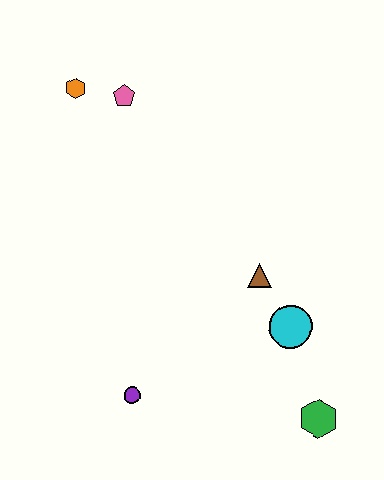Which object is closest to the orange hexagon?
The pink pentagon is closest to the orange hexagon.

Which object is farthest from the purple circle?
The orange hexagon is farthest from the purple circle.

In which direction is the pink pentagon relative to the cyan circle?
The pink pentagon is above the cyan circle.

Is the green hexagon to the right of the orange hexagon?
Yes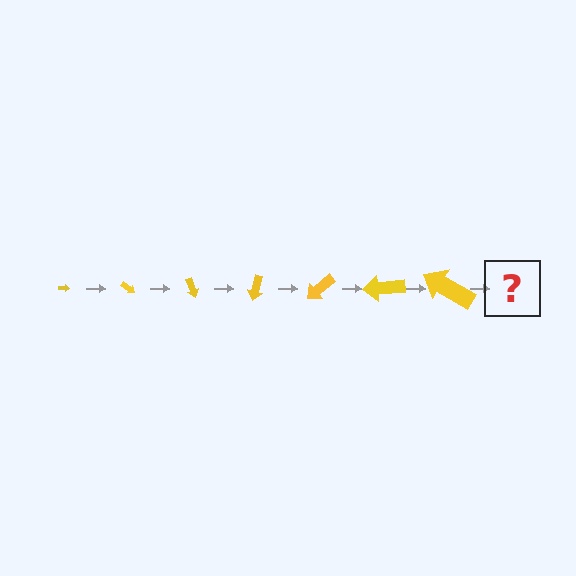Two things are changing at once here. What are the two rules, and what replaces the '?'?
The two rules are that the arrow grows larger each step and it rotates 35 degrees each step. The '?' should be an arrow, larger than the previous one and rotated 245 degrees from the start.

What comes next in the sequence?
The next element should be an arrow, larger than the previous one and rotated 245 degrees from the start.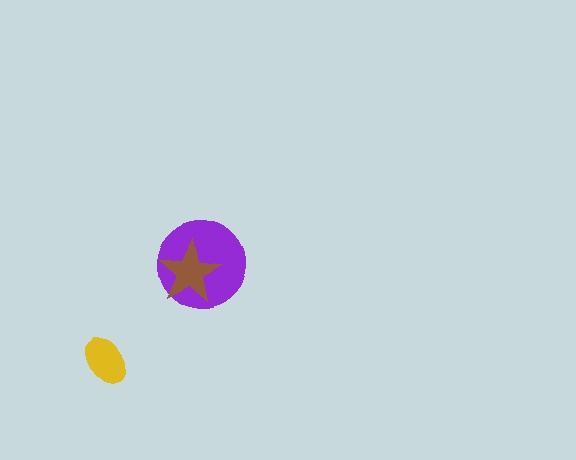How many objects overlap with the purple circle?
1 object overlaps with the purple circle.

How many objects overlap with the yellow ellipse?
0 objects overlap with the yellow ellipse.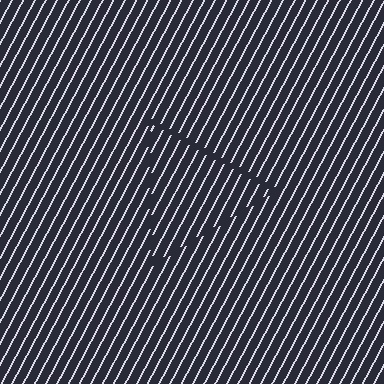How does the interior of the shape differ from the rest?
The interior of the shape contains the same grating, shifted by half a period — the contour is defined by the phase discontinuity where line-ends from the inner and outer gratings abut.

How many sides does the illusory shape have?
3 sides — the line-ends trace a triangle.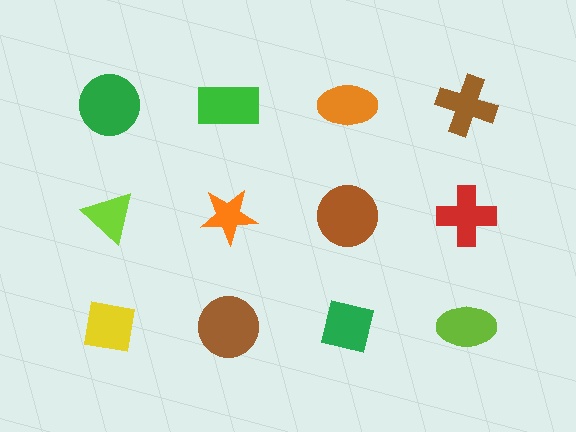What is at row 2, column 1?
A lime triangle.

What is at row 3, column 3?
A green square.